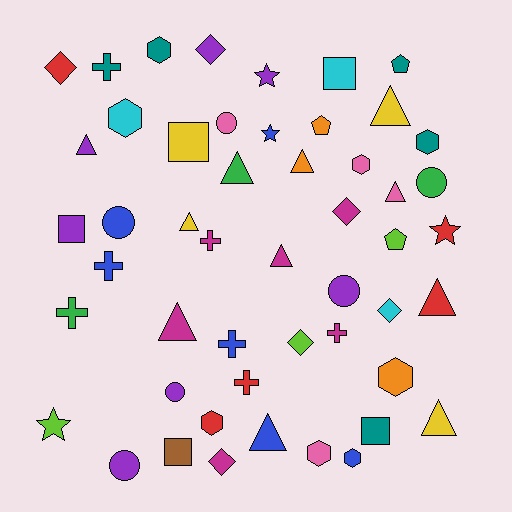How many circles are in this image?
There are 6 circles.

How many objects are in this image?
There are 50 objects.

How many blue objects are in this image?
There are 6 blue objects.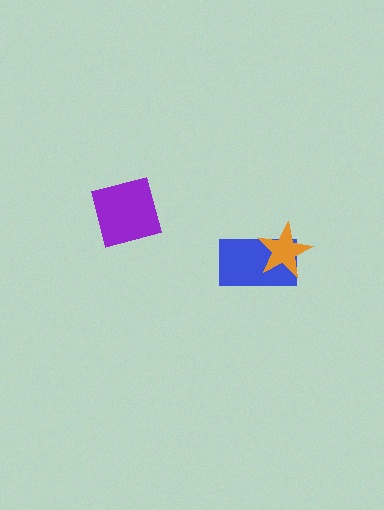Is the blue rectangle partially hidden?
Yes, it is partially covered by another shape.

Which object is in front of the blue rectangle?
The orange star is in front of the blue rectangle.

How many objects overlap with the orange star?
1 object overlaps with the orange star.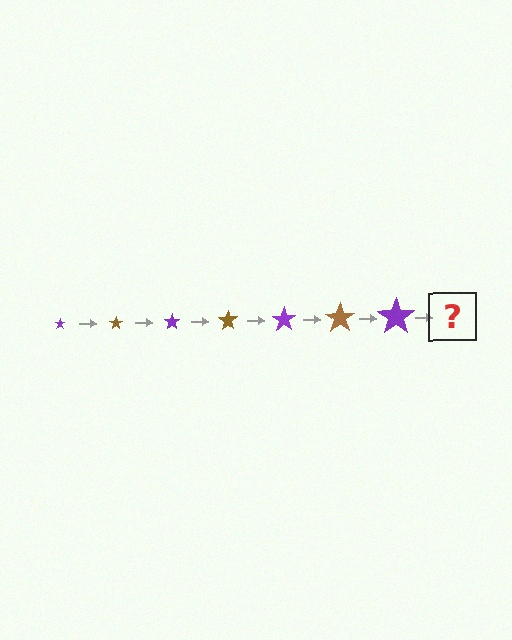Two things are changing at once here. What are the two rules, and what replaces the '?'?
The two rules are that the star grows larger each step and the color cycles through purple and brown. The '?' should be a brown star, larger than the previous one.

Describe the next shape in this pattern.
It should be a brown star, larger than the previous one.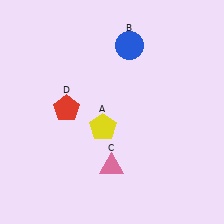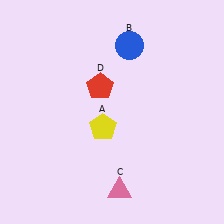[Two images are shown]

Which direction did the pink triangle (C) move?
The pink triangle (C) moved down.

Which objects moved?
The objects that moved are: the pink triangle (C), the red pentagon (D).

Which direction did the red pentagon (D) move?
The red pentagon (D) moved right.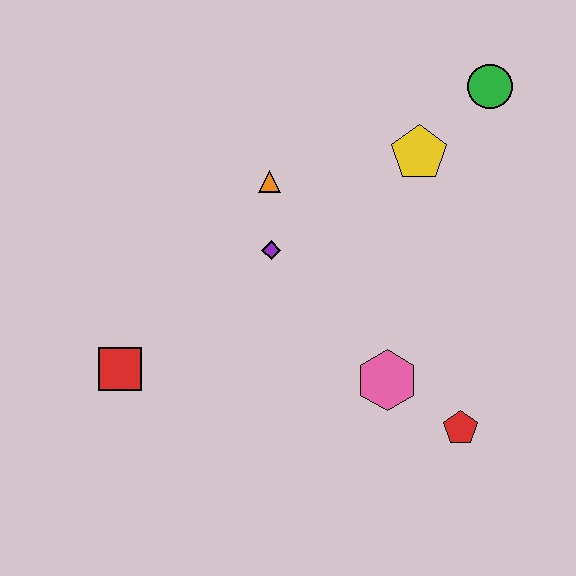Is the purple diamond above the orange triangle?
No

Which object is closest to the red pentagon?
The pink hexagon is closest to the red pentagon.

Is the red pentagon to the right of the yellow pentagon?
Yes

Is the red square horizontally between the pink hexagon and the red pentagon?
No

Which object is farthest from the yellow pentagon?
The red square is farthest from the yellow pentagon.